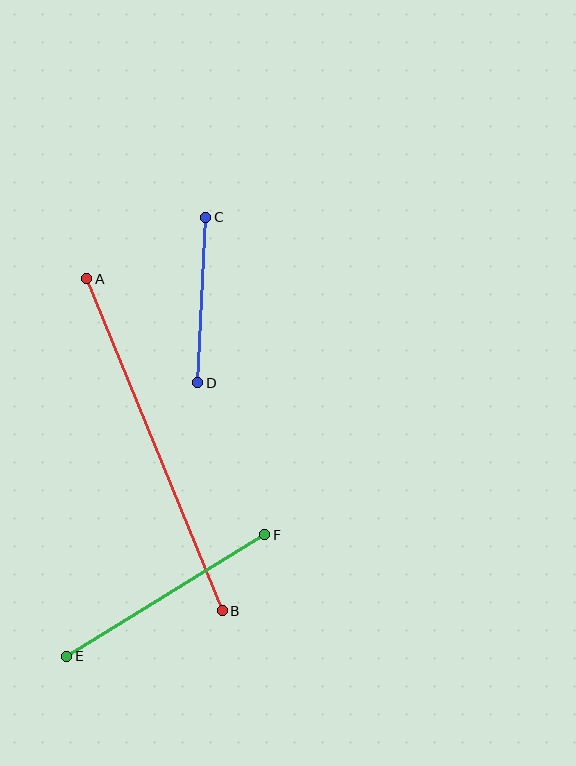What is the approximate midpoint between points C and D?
The midpoint is at approximately (202, 300) pixels.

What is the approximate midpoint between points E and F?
The midpoint is at approximately (166, 596) pixels.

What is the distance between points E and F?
The distance is approximately 233 pixels.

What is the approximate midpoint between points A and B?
The midpoint is at approximately (154, 445) pixels.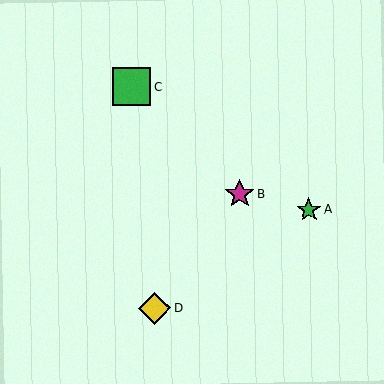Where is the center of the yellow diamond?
The center of the yellow diamond is at (155, 308).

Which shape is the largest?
The green square (labeled C) is the largest.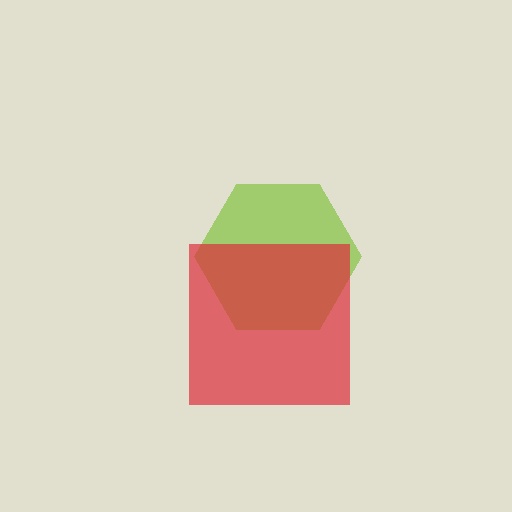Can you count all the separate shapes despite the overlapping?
Yes, there are 2 separate shapes.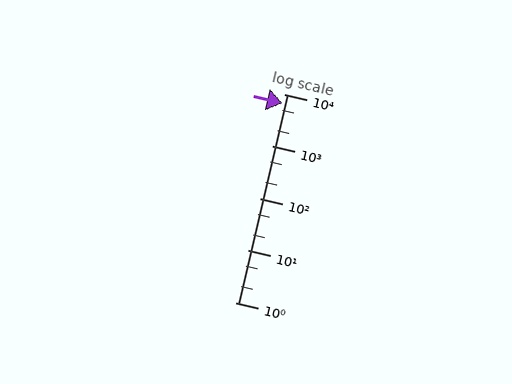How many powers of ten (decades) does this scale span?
The scale spans 4 decades, from 1 to 10000.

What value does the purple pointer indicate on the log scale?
The pointer indicates approximately 6700.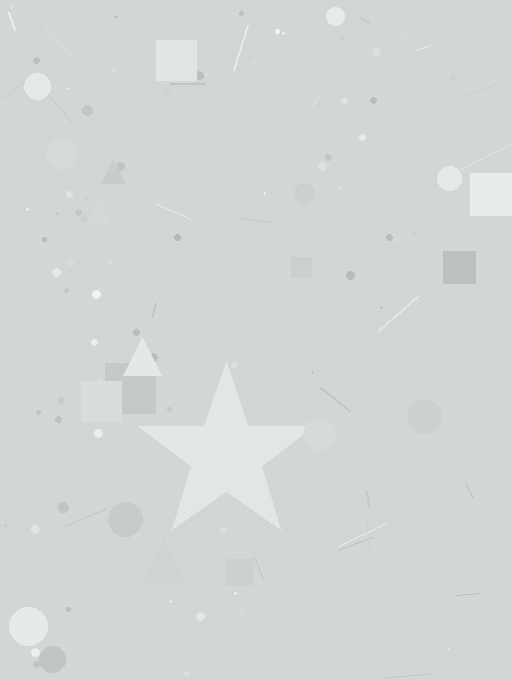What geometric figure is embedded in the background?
A star is embedded in the background.